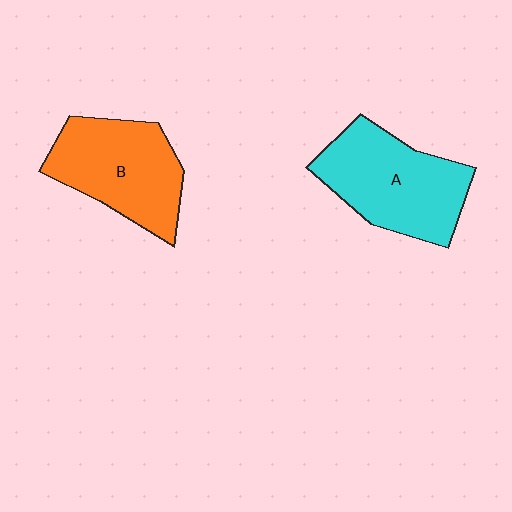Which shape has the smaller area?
Shape B (orange).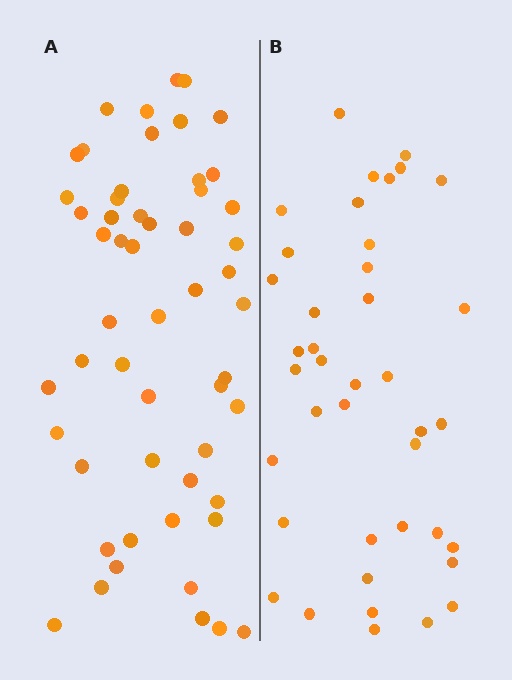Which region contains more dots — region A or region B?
Region A (the left region) has more dots.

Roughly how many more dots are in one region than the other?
Region A has approximately 15 more dots than region B.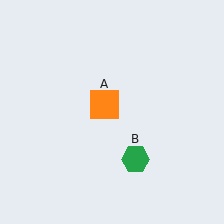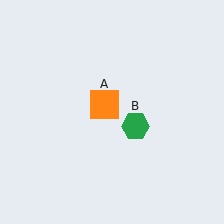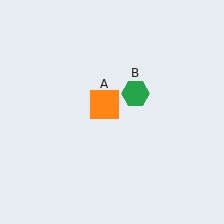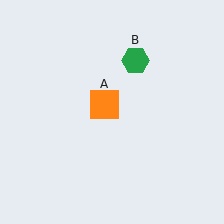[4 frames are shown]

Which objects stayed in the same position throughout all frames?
Orange square (object A) remained stationary.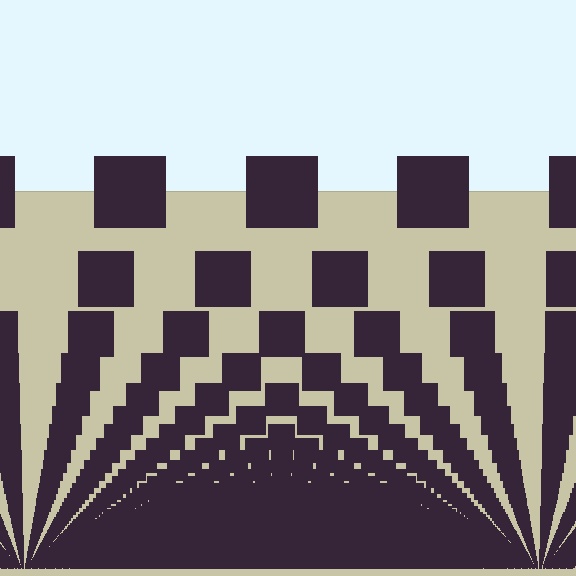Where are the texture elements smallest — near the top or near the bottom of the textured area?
Near the bottom.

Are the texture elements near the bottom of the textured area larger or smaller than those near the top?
Smaller. The gradient is inverted — elements near the bottom are smaller and denser.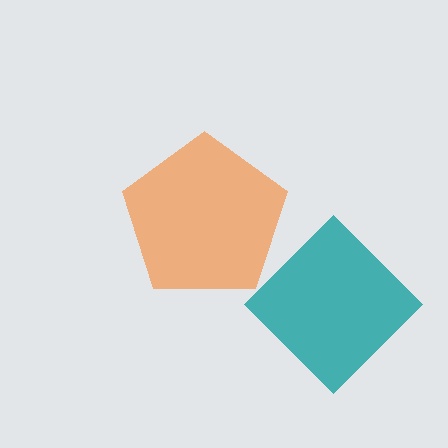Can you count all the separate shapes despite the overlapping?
Yes, there are 2 separate shapes.